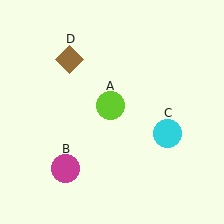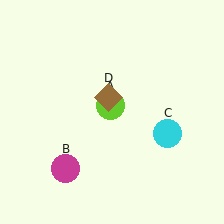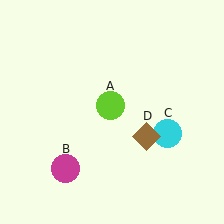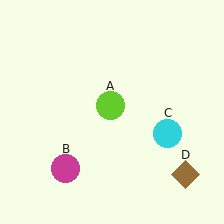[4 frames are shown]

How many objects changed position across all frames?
1 object changed position: brown diamond (object D).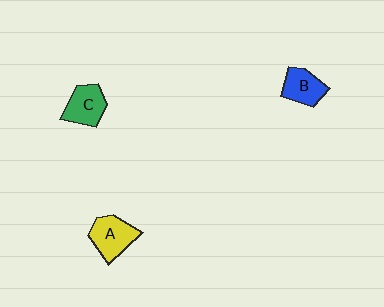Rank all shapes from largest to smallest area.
From largest to smallest: A (yellow), C (green), B (blue).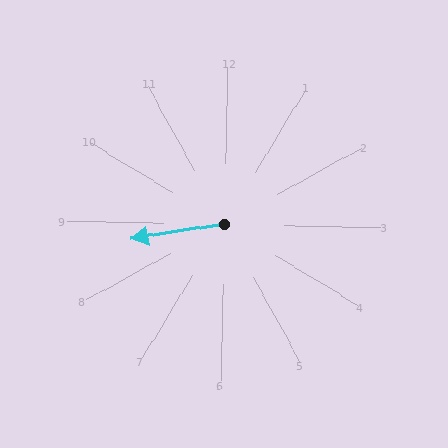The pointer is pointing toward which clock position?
Roughly 9 o'clock.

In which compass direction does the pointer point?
West.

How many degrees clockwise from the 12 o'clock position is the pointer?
Approximately 260 degrees.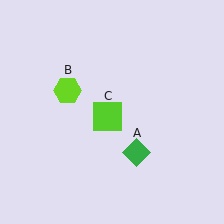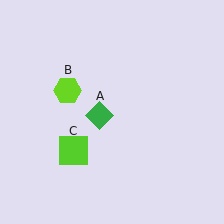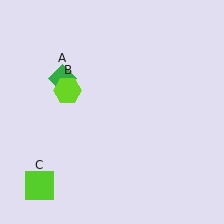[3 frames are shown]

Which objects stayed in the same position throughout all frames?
Lime hexagon (object B) remained stationary.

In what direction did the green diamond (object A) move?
The green diamond (object A) moved up and to the left.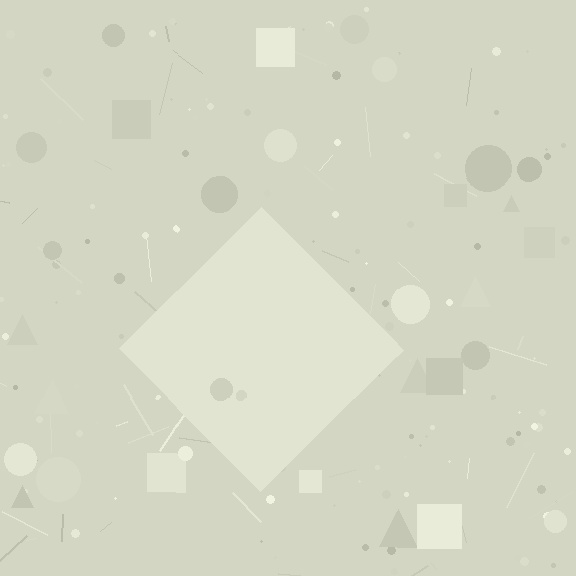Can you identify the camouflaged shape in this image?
The camouflaged shape is a diamond.